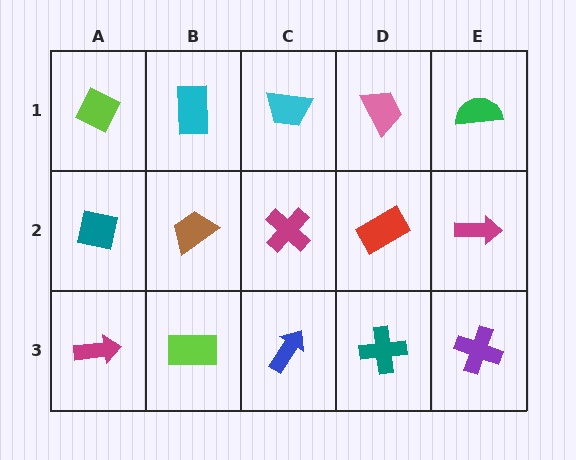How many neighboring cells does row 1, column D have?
3.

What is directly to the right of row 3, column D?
A purple cross.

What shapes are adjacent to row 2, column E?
A green semicircle (row 1, column E), a purple cross (row 3, column E), a red rectangle (row 2, column D).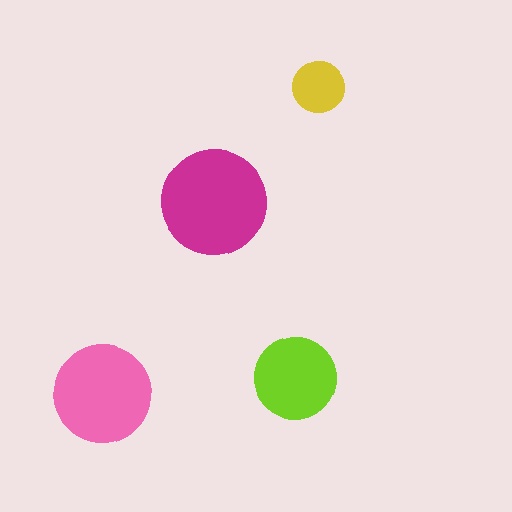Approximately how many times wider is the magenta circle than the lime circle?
About 1.5 times wider.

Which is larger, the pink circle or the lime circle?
The pink one.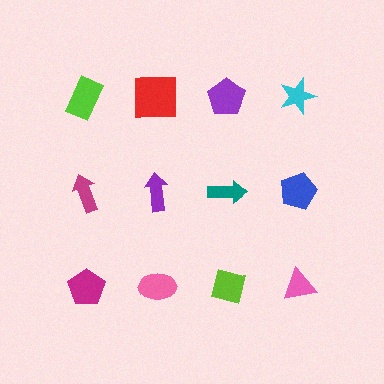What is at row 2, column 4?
A blue pentagon.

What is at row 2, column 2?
A purple arrow.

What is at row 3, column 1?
A magenta pentagon.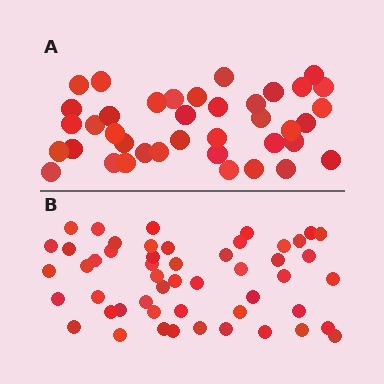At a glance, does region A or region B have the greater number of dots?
Region B (the bottom region) has more dots.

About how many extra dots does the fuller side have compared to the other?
Region B has roughly 12 or so more dots than region A.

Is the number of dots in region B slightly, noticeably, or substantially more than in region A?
Region B has noticeably more, but not dramatically so. The ratio is roughly 1.3 to 1.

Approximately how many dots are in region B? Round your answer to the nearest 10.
About 50 dots. (The exact count is 51, which rounds to 50.)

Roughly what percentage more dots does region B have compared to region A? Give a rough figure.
About 30% more.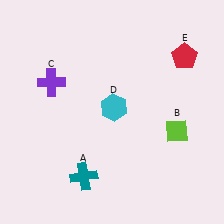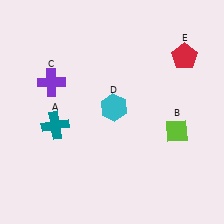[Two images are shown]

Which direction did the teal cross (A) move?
The teal cross (A) moved up.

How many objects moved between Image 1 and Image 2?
1 object moved between the two images.